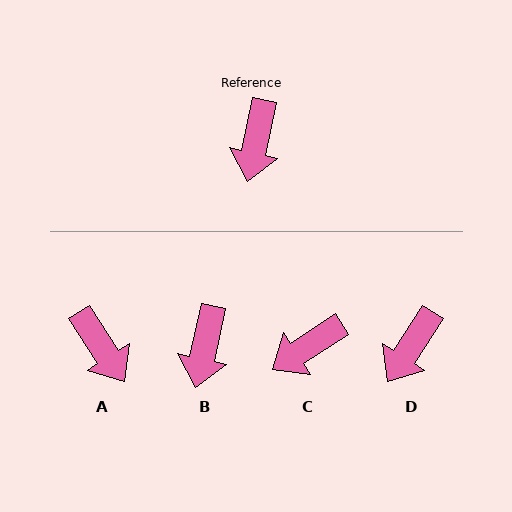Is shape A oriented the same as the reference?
No, it is off by about 45 degrees.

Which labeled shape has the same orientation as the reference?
B.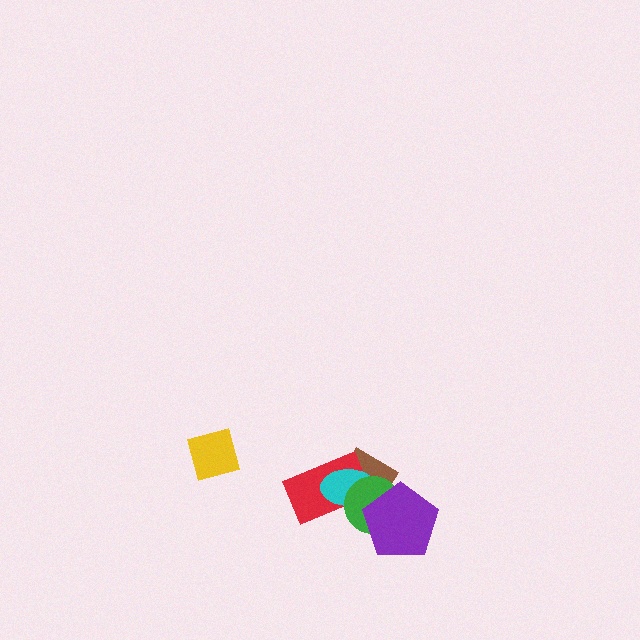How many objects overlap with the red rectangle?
3 objects overlap with the red rectangle.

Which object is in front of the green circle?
The purple pentagon is in front of the green circle.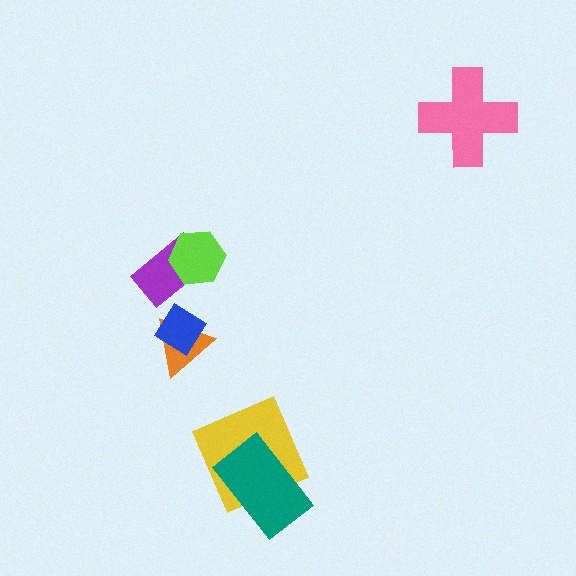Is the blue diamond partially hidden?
No, no other shape covers it.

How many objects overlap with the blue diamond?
1 object overlaps with the blue diamond.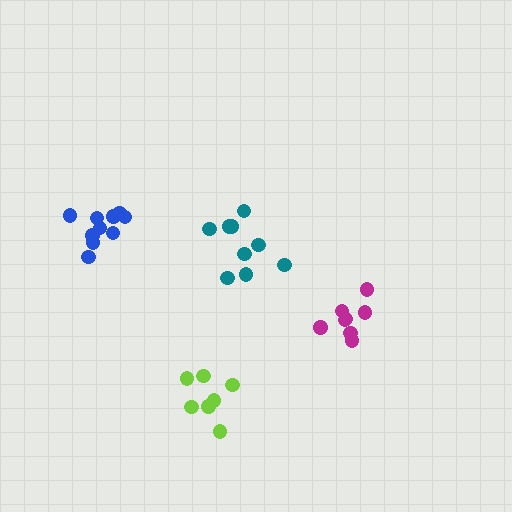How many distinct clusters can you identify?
There are 4 distinct clusters.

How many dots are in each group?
Group 1: 7 dots, Group 2: 9 dots, Group 3: 8 dots, Group 4: 10 dots (34 total).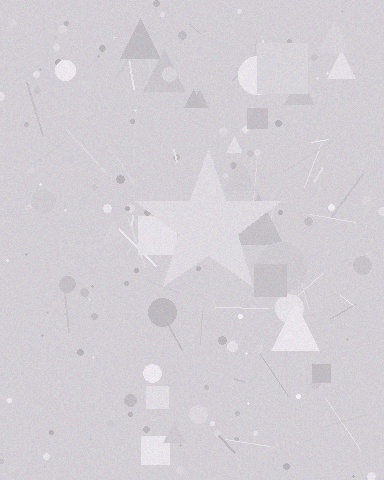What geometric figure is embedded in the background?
A star is embedded in the background.